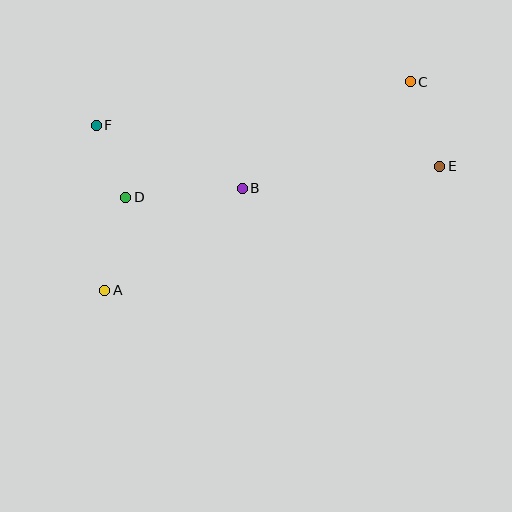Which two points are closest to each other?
Points D and F are closest to each other.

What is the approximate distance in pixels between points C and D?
The distance between C and D is approximately 307 pixels.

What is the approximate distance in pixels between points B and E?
The distance between B and E is approximately 198 pixels.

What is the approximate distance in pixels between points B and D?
The distance between B and D is approximately 117 pixels.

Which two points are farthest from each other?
Points A and C are farthest from each other.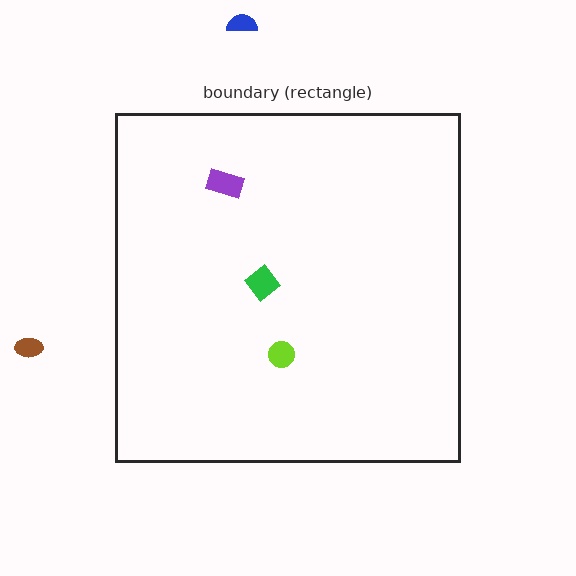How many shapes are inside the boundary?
3 inside, 2 outside.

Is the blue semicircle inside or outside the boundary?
Outside.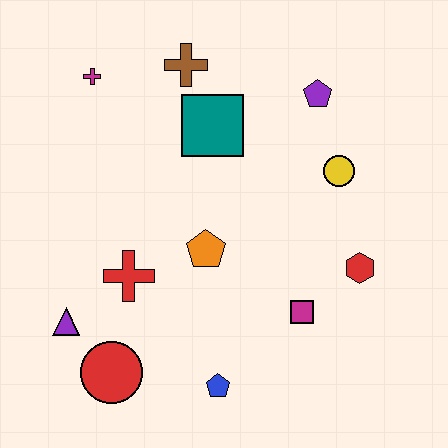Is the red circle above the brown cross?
No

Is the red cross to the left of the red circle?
No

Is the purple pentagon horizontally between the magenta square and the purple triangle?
No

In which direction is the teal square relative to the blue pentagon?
The teal square is above the blue pentagon.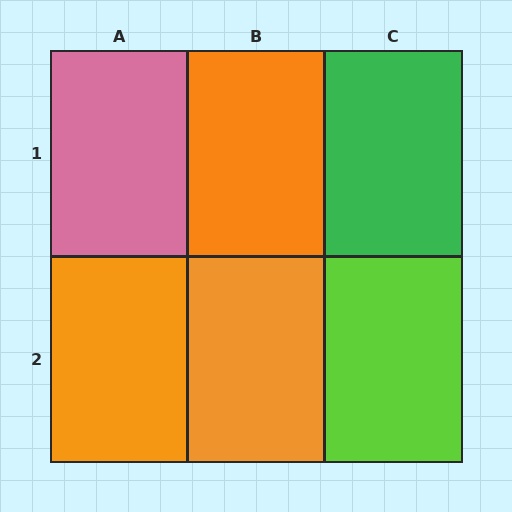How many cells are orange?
3 cells are orange.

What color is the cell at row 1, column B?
Orange.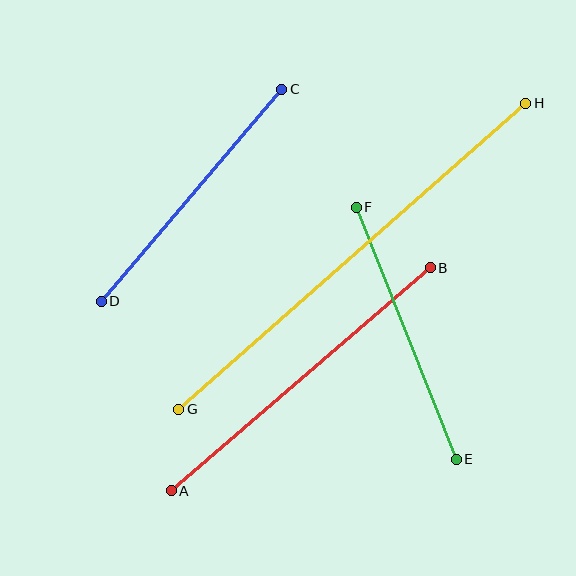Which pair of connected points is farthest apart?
Points G and H are farthest apart.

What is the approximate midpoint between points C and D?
The midpoint is at approximately (192, 195) pixels.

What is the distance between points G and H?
The distance is approximately 463 pixels.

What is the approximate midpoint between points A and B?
The midpoint is at approximately (301, 379) pixels.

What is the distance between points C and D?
The distance is approximately 279 pixels.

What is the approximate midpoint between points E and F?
The midpoint is at approximately (406, 333) pixels.